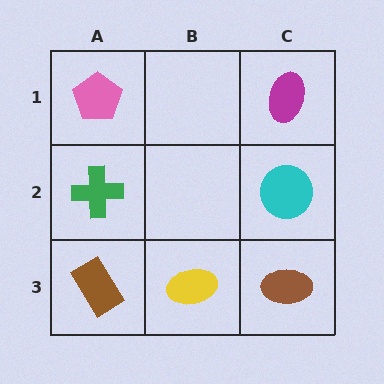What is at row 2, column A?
A green cross.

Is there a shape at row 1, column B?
No, that cell is empty.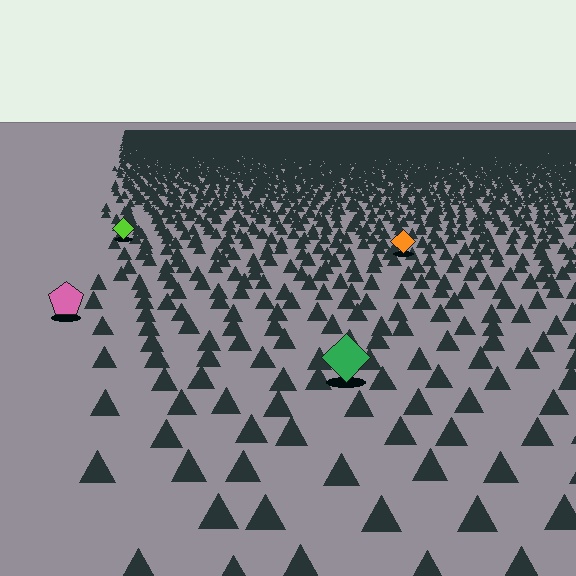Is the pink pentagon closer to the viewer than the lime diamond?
Yes. The pink pentagon is closer — you can tell from the texture gradient: the ground texture is coarser near it.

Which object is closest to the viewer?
The green diamond is closest. The texture marks near it are larger and more spread out.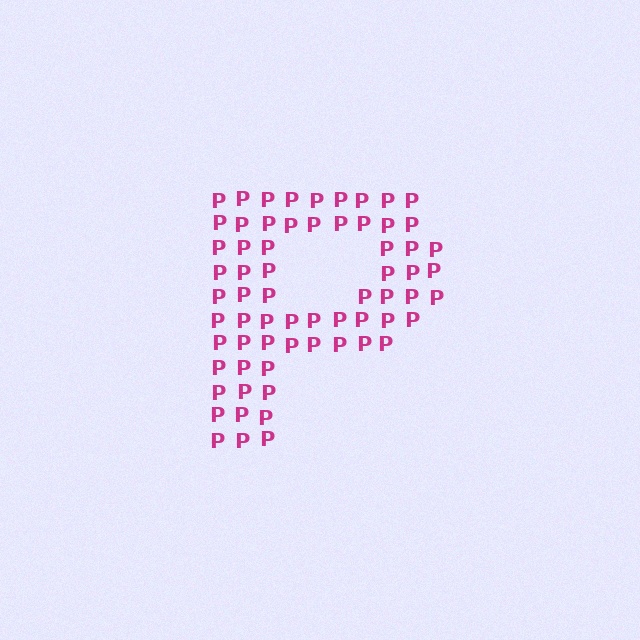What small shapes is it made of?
It is made of small letter P's.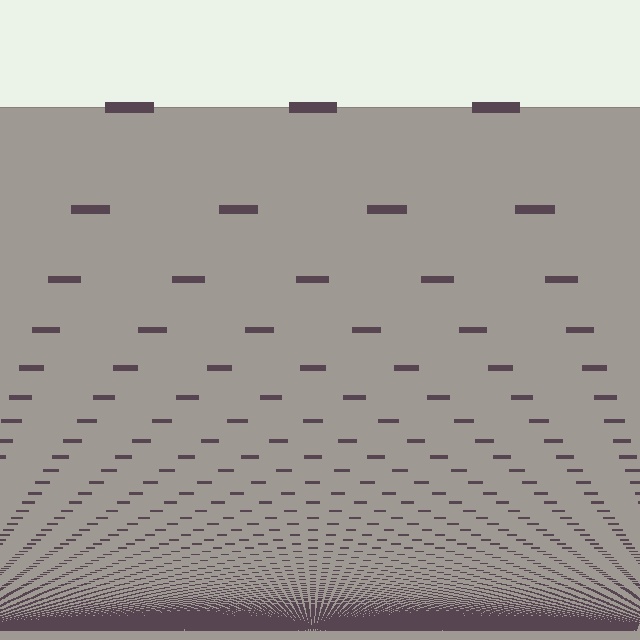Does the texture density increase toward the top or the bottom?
Density increases toward the bottom.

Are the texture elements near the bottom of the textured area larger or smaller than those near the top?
Smaller. The gradient is inverted — elements near the bottom are smaller and denser.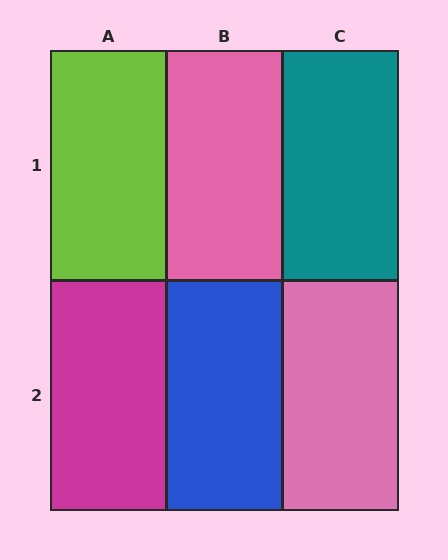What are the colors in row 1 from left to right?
Lime, pink, teal.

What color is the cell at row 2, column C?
Pink.